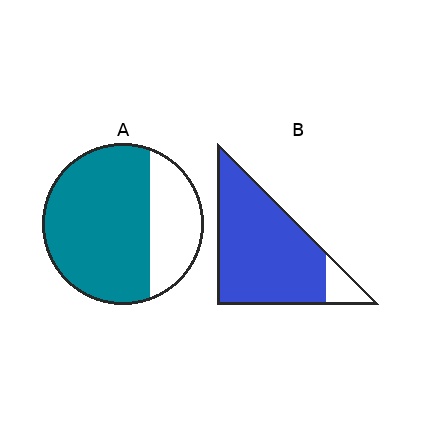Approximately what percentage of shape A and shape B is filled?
A is approximately 70% and B is approximately 90%.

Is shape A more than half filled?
Yes.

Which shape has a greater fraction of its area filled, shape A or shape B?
Shape B.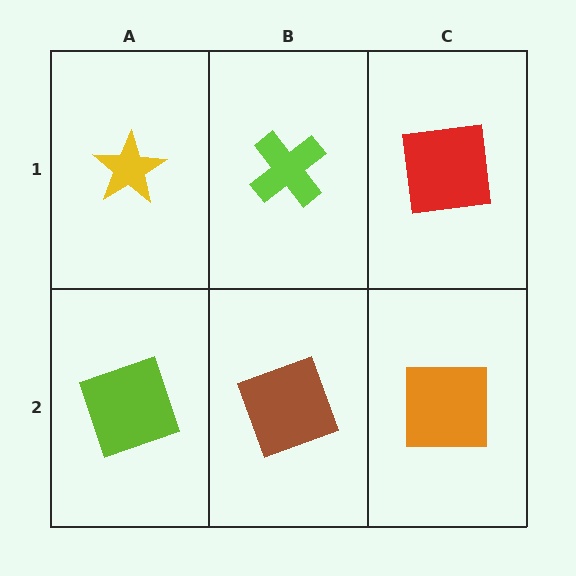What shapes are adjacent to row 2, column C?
A red square (row 1, column C), a brown square (row 2, column B).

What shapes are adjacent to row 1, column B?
A brown square (row 2, column B), a yellow star (row 1, column A), a red square (row 1, column C).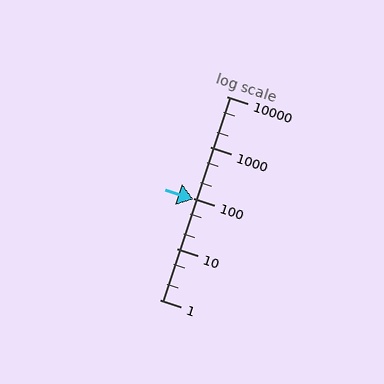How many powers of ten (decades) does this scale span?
The scale spans 4 decades, from 1 to 10000.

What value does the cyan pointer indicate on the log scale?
The pointer indicates approximately 94.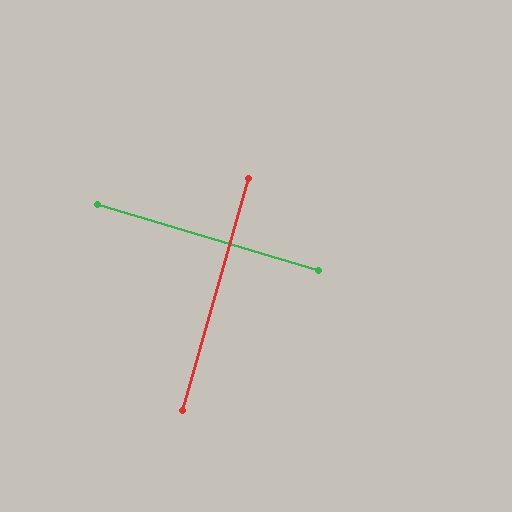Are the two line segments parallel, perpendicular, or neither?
Perpendicular — they meet at approximately 89°.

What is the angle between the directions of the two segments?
Approximately 89 degrees.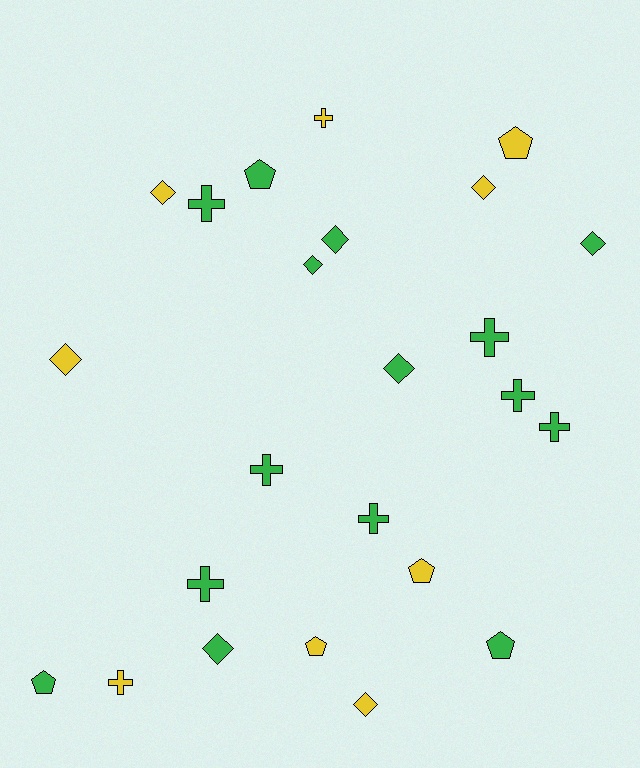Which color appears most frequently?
Green, with 15 objects.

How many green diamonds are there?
There are 5 green diamonds.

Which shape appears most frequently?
Diamond, with 9 objects.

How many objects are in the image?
There are 24 objects.